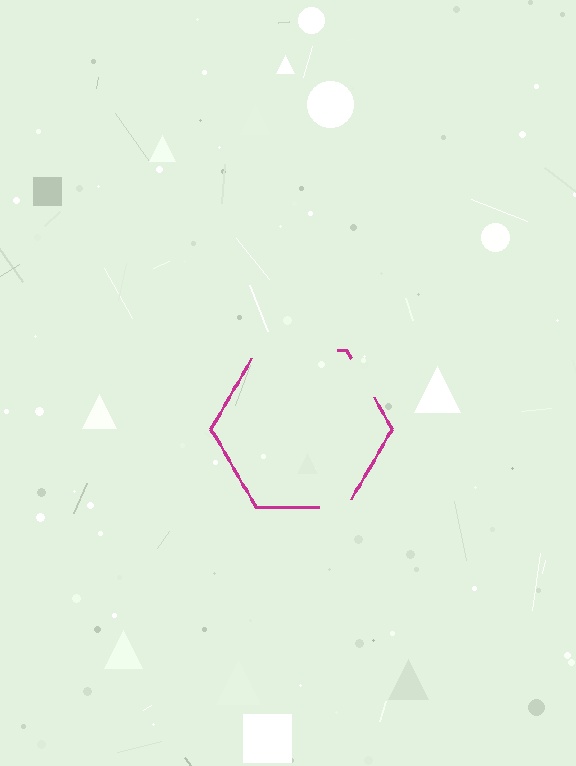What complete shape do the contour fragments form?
The contour fragments form a hexagon.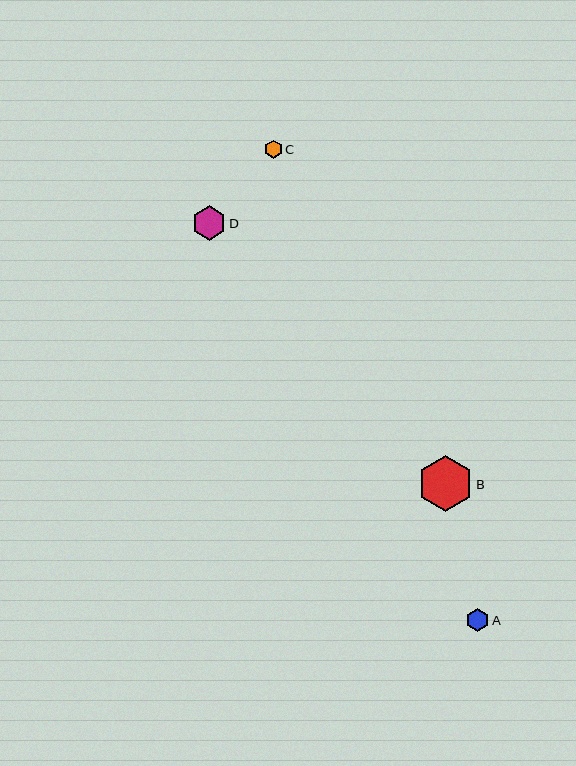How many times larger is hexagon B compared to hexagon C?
Hexagon B is approximately 3.1 times the size of hexagon C.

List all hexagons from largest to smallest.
From largest to smallest: B, D, A, C.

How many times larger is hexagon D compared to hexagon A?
Hexagon D is approximately 1.5 times the size of hexagon A.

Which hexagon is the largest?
Hexagon B is the largest with a size of approximately 56 pixels.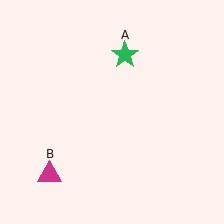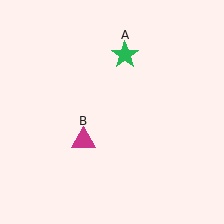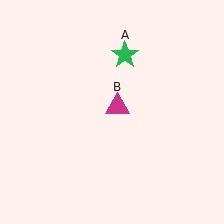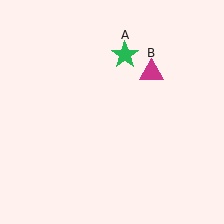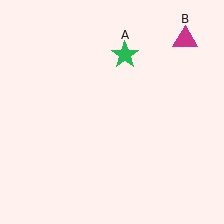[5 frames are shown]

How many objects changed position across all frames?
1 object changed position: magenta triangle (object B).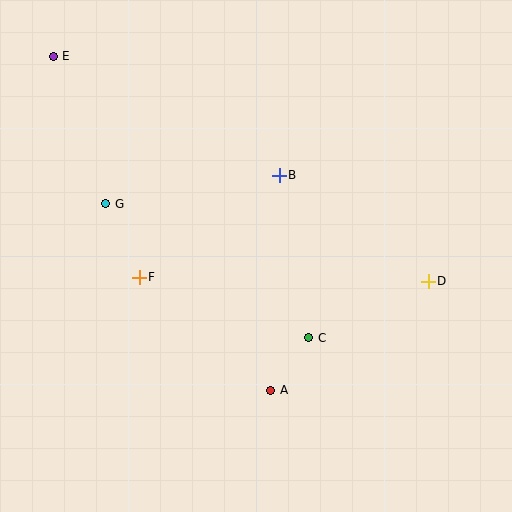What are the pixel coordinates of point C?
Point C is at (309, 338).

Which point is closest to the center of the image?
Point B at (279, 175) is closest to the center.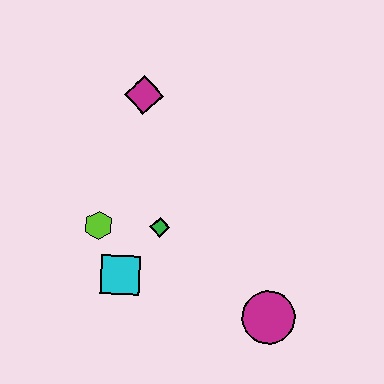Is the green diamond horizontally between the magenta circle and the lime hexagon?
Yes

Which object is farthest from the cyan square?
The magenta diamond is farthest from the cyan square.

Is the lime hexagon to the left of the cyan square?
Yes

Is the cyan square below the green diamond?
Yes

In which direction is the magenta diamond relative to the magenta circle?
The magenta diamond is above the magenta circle.